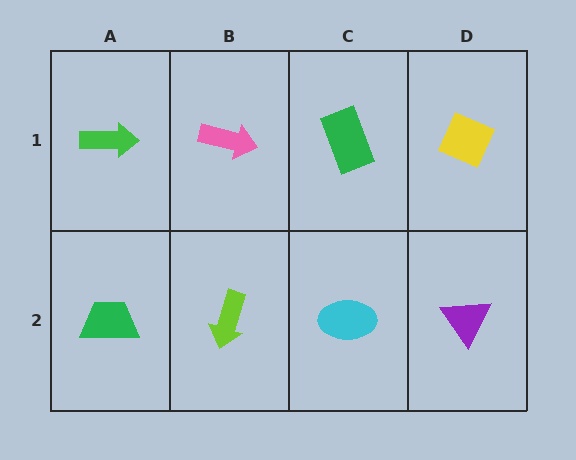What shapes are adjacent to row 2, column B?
A pink arrow (row 1, column B), a green trapezoid (row 2, column A), a cyan ellipse (row 2, column C).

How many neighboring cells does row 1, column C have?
3.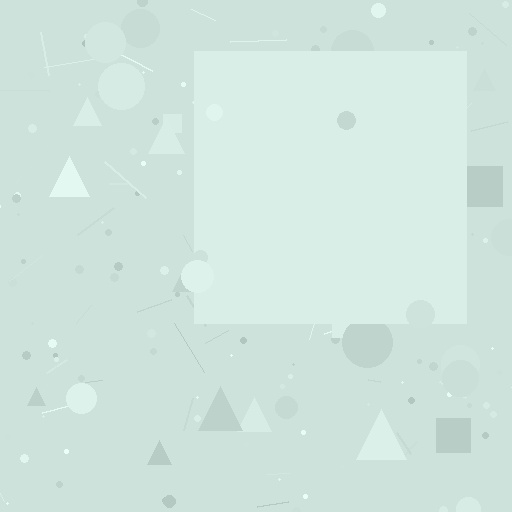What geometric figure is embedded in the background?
A square is embedded in the background.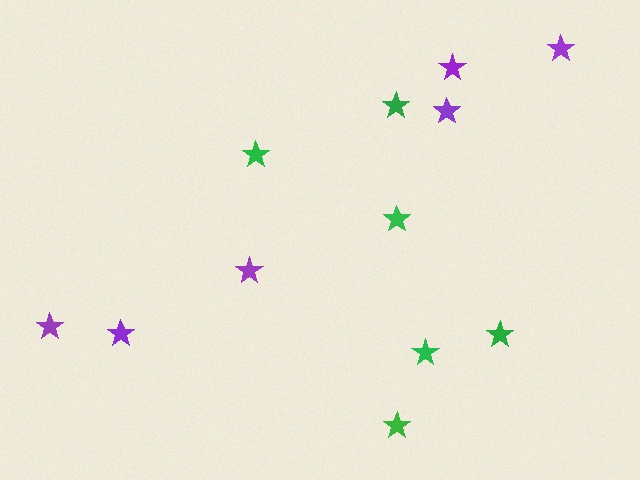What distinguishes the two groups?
There are 2 groups: one group of purple stars (6) and one group of green stars (6).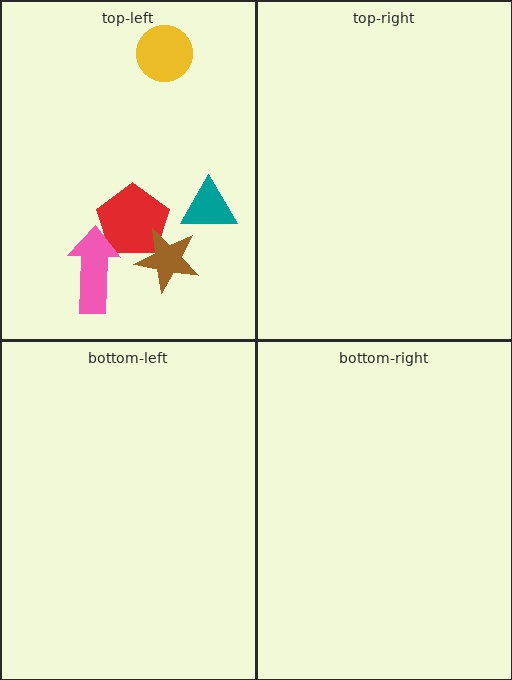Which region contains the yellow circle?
The top-left region.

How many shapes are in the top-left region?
5.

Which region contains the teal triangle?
The top-left region.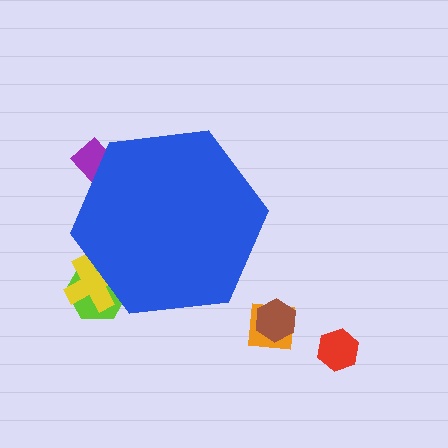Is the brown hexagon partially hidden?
No, the brown hexagon is fully visible.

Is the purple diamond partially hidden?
Yes, the purple diamond is partially hidden behind the blue hexagon.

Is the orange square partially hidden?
No, the orange square is fully visible.